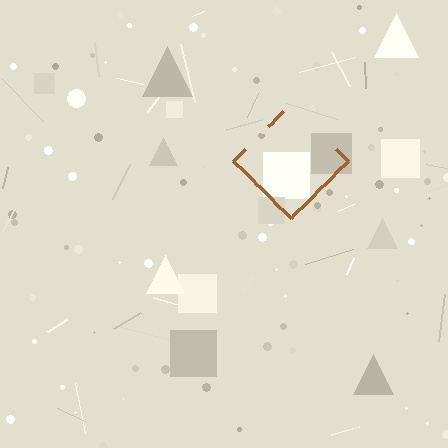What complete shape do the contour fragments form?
The contour fragments form a diamond.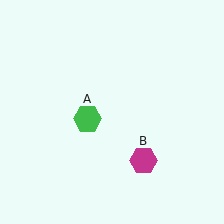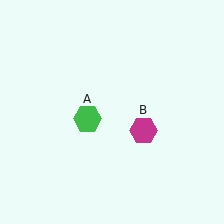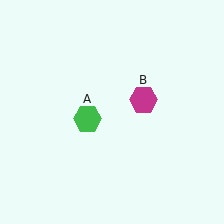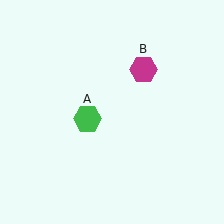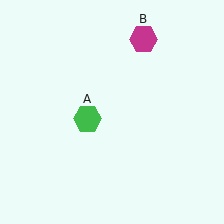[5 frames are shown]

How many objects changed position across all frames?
1 object changed position: magenta hexagon (object B).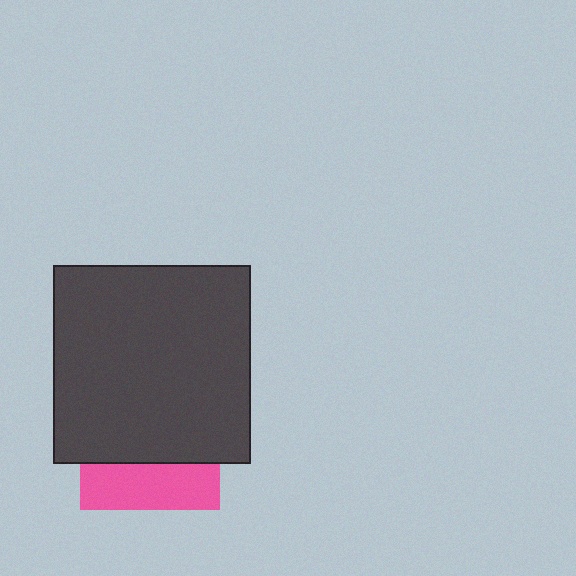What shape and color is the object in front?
The object in front is a dark gray square.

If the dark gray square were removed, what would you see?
You would see the complete pink square.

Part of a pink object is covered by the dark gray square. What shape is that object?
It is a square.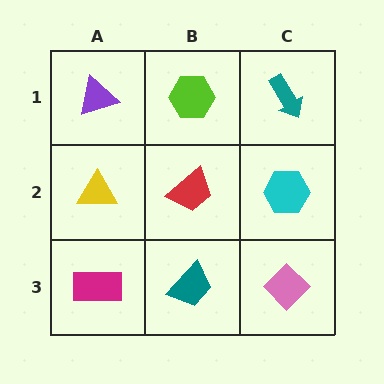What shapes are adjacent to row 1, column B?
A red trapezoid (row 2, column B), a purple triangle (row 1, column A), a teal arrow (row 1, column C).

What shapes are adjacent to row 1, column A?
A yellow triangle (row 2, column A), a lime hexagon (row 1, column B).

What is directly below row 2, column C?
A pink diamond.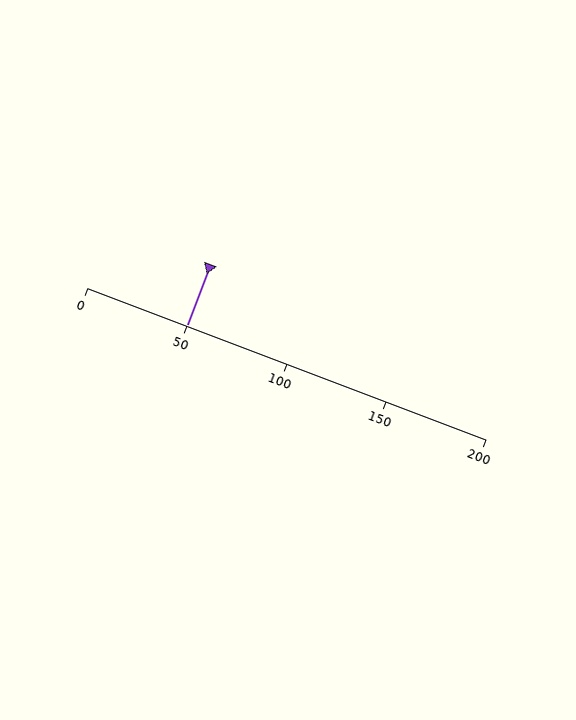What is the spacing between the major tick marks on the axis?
The major ticks are spaced 50 apart.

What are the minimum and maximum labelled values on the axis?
The axis runs from 0 to 200.